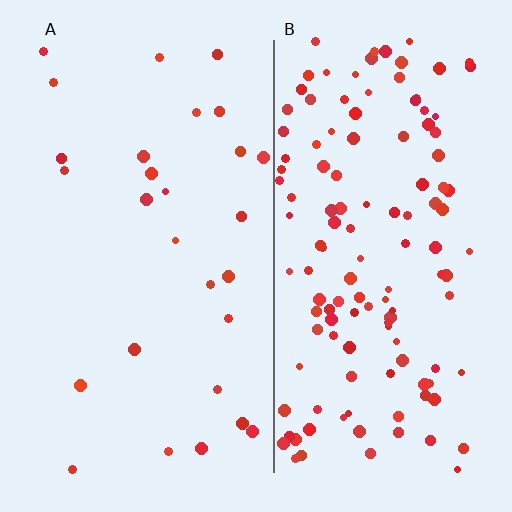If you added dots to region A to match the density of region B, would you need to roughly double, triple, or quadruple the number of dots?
Approximately quadruple.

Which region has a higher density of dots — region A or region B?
B (the right).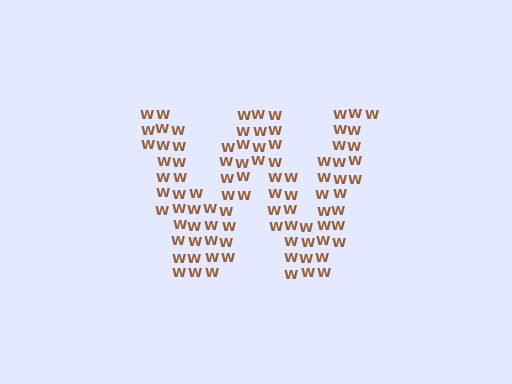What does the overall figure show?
The overall figure shows the letter W.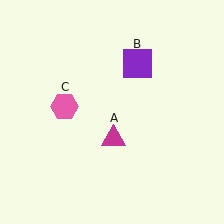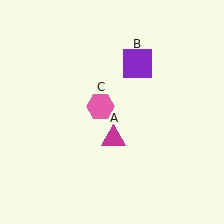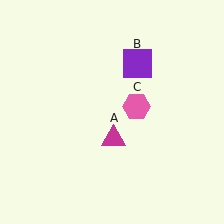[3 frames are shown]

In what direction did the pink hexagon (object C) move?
The pink hexagon (object C) moved right.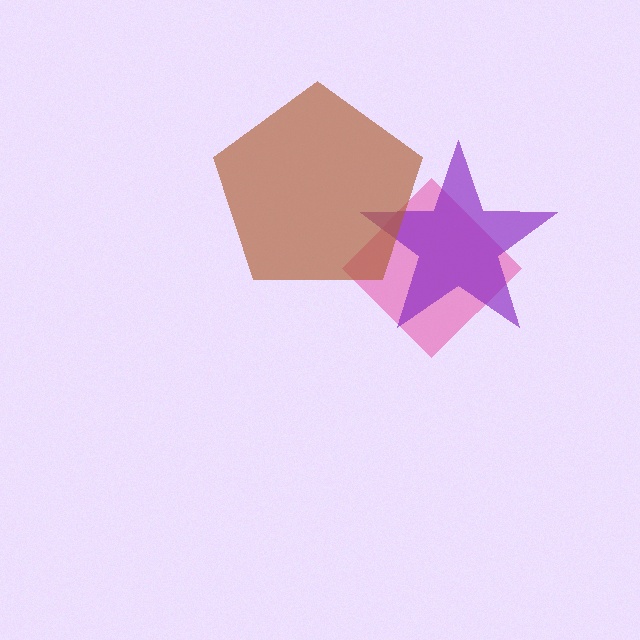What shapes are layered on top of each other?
The layered shapes are: a pink diamond, a purple star, a brown pentagon.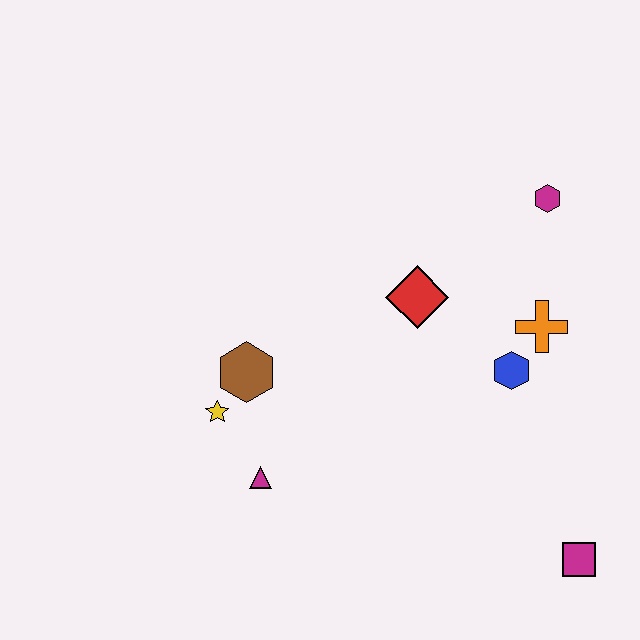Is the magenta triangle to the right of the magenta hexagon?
No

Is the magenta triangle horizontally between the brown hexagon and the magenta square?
Yes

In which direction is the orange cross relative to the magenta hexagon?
The orange cross is below the magenta hexagon.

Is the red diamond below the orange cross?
No